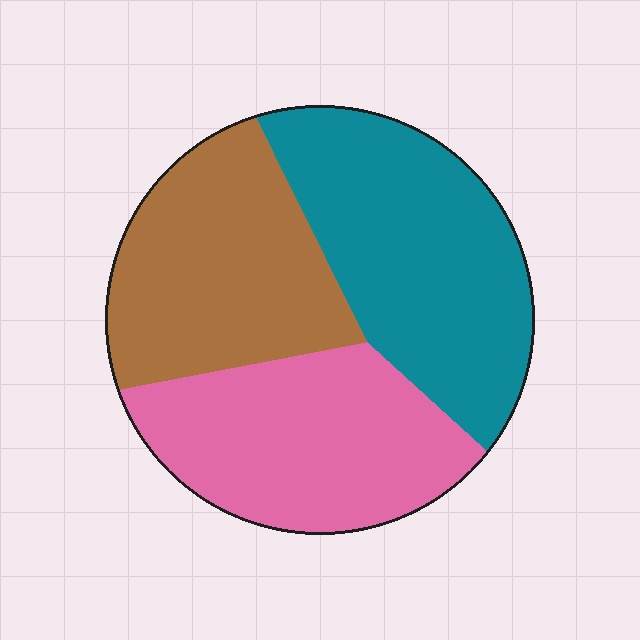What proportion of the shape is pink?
Pink covers roughly 30% of the shape.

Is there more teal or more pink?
Teal.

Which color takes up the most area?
Teal, at roughly 35%.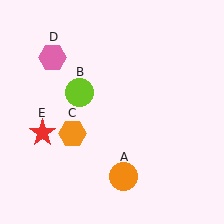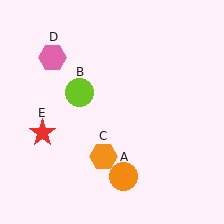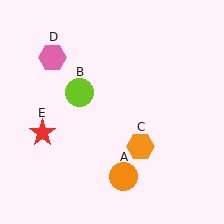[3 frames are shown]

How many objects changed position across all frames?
1 object changed position: orange hexagon (object C).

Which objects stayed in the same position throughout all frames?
Orange circle (object A) and lime circle (object B) and pink hexagon (object D) and red star (object E) remained stationary.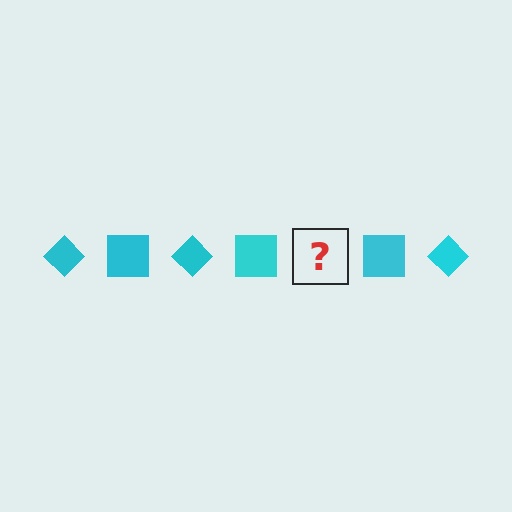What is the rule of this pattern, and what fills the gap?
The rule is that the pattern cycles through diamond, square shapes in cyan. The gap should be filled with a cyan diamond.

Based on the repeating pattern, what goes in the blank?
The blank should be a cyan diamond.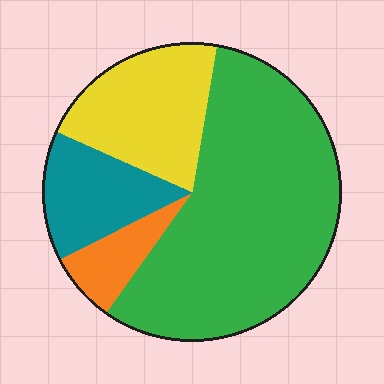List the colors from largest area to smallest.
From largest to smallest: green, yellow, teal, orange.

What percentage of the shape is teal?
Teal covers roughly 15% of the shape.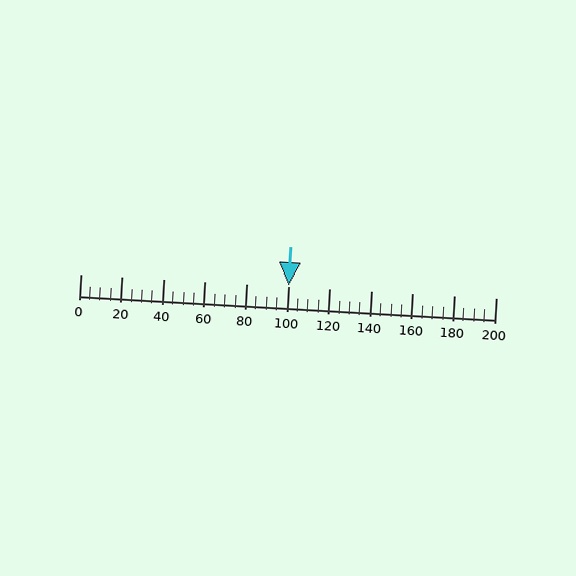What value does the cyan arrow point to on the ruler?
The cyan arrow points to approximately 100.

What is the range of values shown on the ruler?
The ruler shows values from 0 to 200.